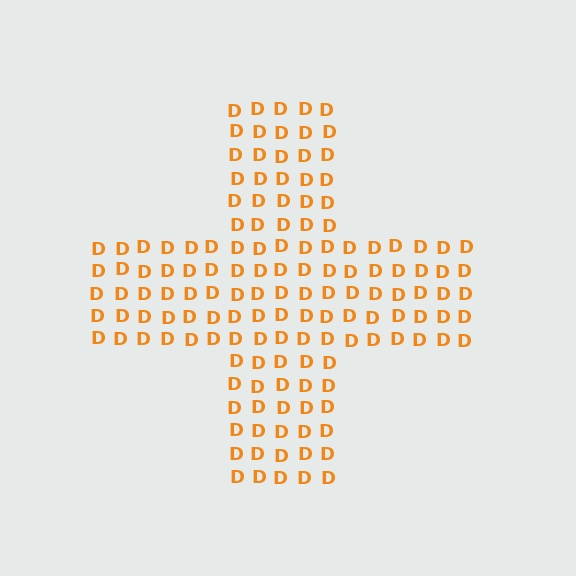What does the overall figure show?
The overall figure shows a cross.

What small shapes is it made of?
It is made of small letter D's.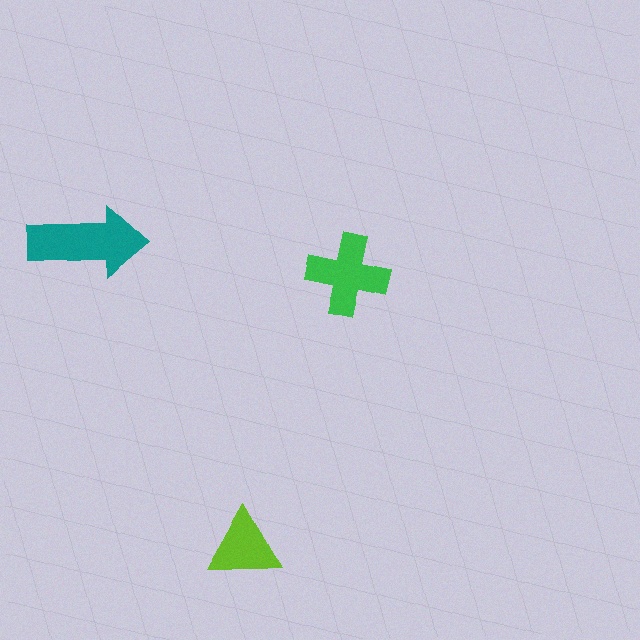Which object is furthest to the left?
The teal arrow is leftmost.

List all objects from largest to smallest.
The teal arrow, the green cross, the lime triangle.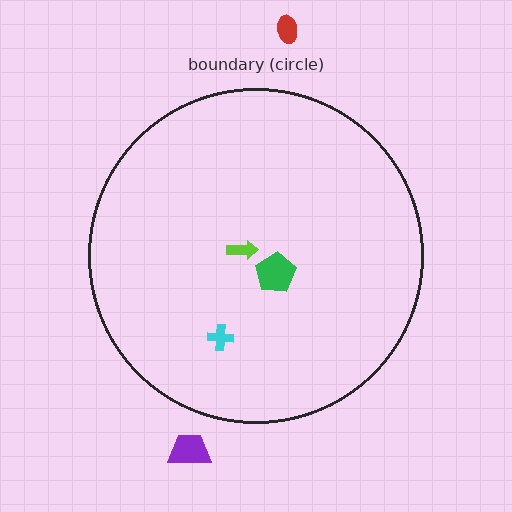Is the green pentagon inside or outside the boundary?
Inside.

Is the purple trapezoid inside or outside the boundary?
Outside.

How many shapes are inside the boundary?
3 inside, 2 outside.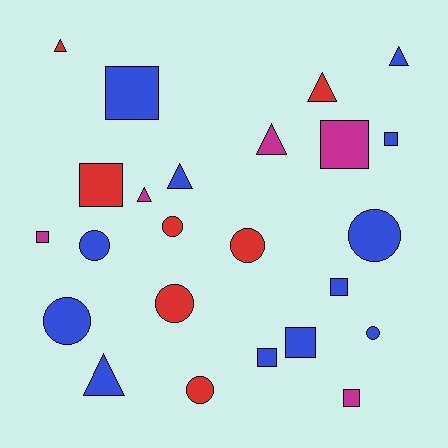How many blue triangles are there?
There are 3 blue triangles.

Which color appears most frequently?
Blue, with 12 objects.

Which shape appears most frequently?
Square, with 9 objects.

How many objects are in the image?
There are 24 objects.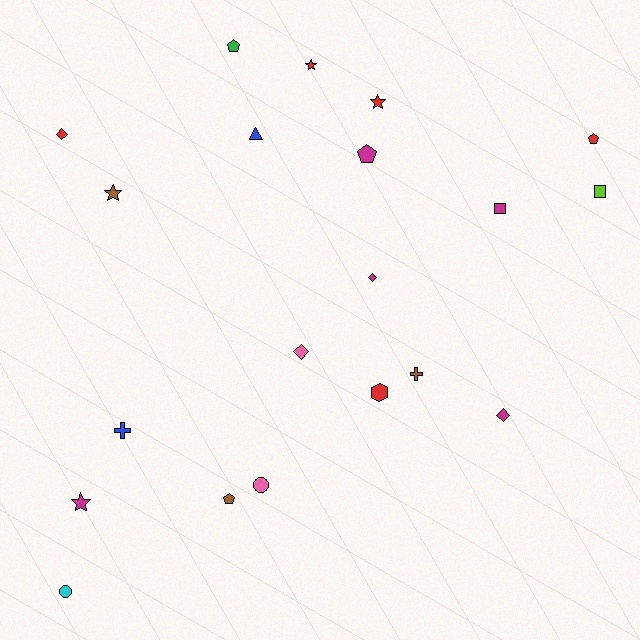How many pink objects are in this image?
There are 2 pink objects.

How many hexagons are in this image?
There is 1 hexagon.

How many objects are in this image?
There are 20 objects.